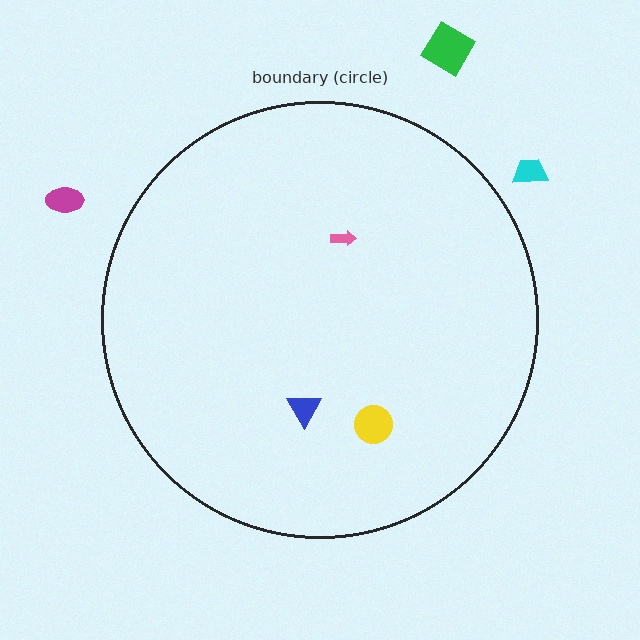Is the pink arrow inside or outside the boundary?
Inside.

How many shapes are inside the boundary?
3 inside, 3 outside.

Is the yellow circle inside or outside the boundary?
Inside.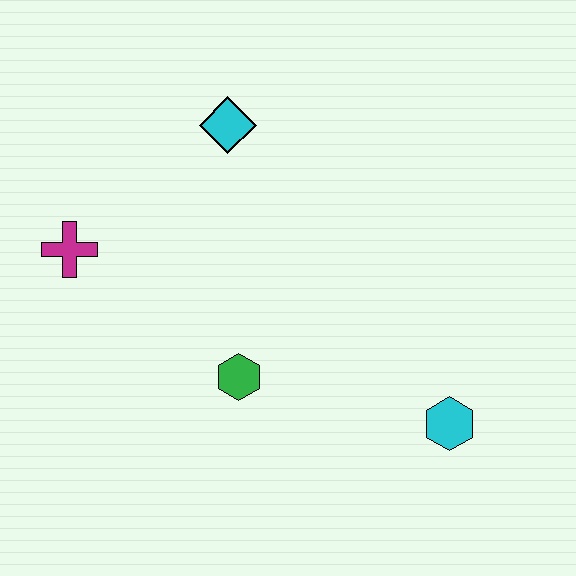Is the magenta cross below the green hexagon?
No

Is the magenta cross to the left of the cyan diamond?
Yes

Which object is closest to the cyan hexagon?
The green hexagon is closest to the cyan hexagon.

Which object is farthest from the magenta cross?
The cyan hexagon is farthest from the magenta cross.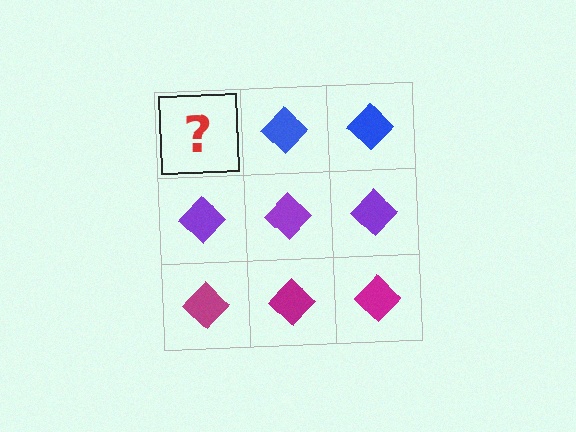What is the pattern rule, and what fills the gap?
The rule is that each row has a consistent color. The gap should be filled with a blue diamond.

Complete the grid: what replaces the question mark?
The question mark should be replaced with a blue diamond.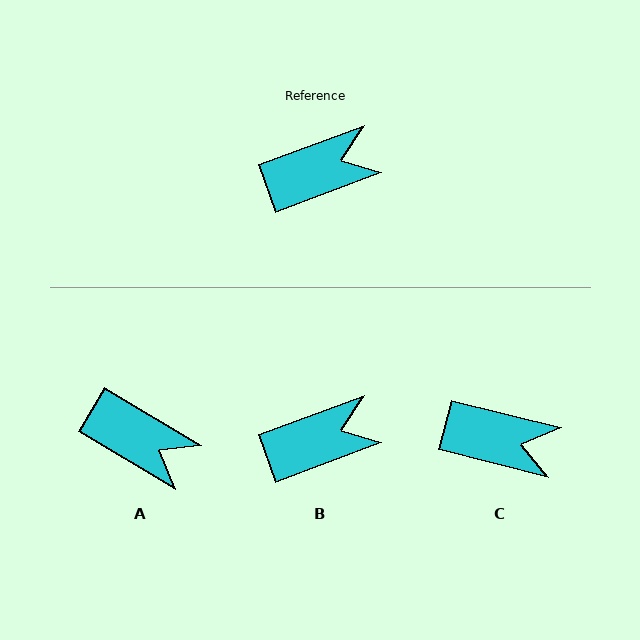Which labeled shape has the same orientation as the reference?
B.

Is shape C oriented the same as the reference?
No, it is off by about 34 degrees.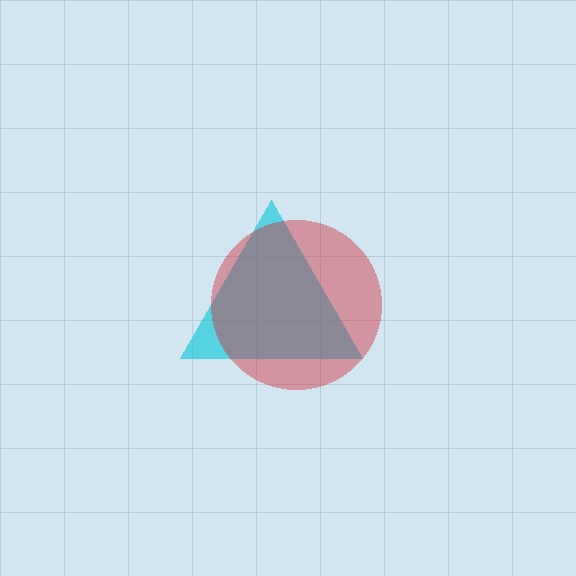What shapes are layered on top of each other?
The layered shapes are: a cyan triangle, a red circle.